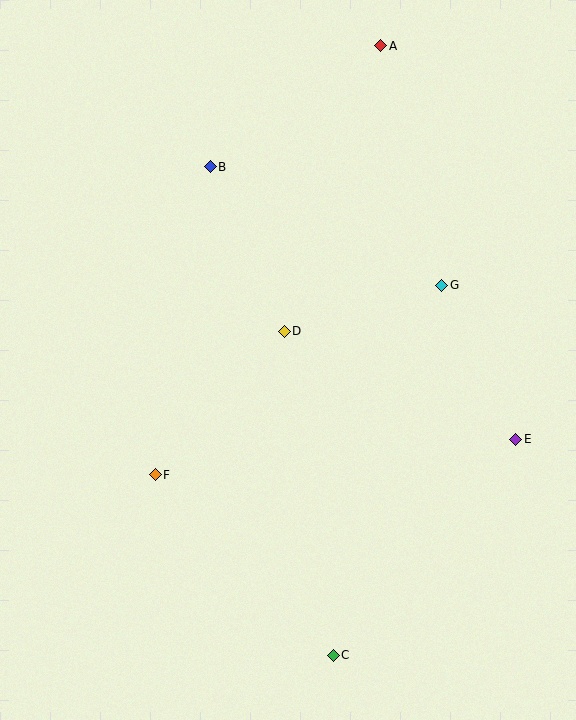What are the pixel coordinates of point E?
Point E is at (516, 439).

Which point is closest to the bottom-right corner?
Point C is closest to the bottom-right corner.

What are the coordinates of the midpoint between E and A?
The midpoint between E and A is at (448, 242).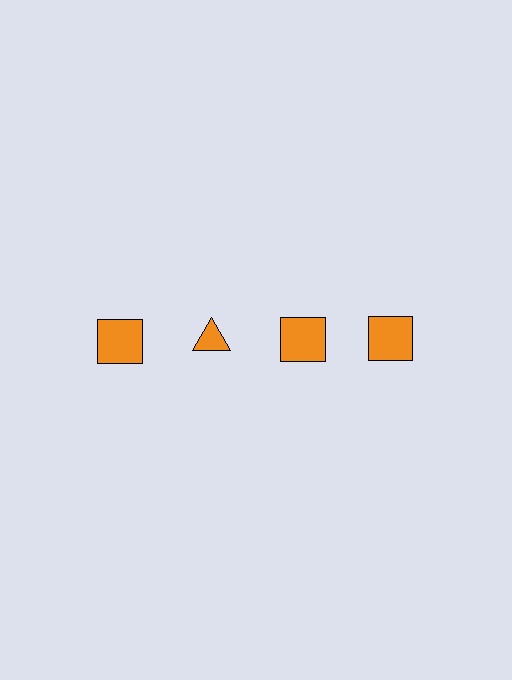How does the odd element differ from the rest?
It has a different shape: triangle instead of square.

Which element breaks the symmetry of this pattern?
The orange triangle in the top row, second from left column breaks the symmetry. All other shapes are orange squares.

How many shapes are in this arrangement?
There are 4 shapes arranged in a grid pattern.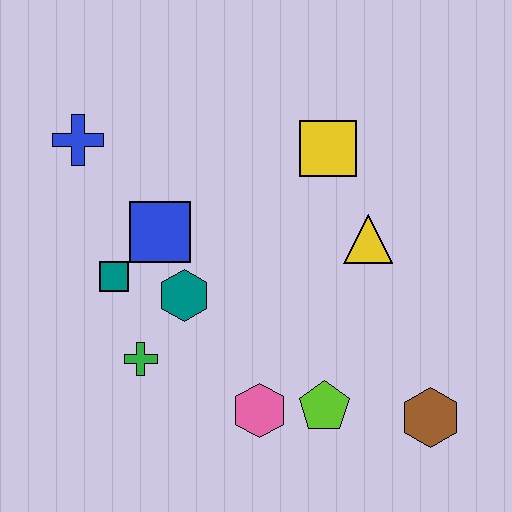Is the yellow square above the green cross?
Yes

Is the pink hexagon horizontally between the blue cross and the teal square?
No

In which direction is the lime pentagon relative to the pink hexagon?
The lime pentagon is to the right of the pink hexagon.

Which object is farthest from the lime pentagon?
The blue cross is farthest from the lime pentagon.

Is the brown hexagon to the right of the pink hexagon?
Yes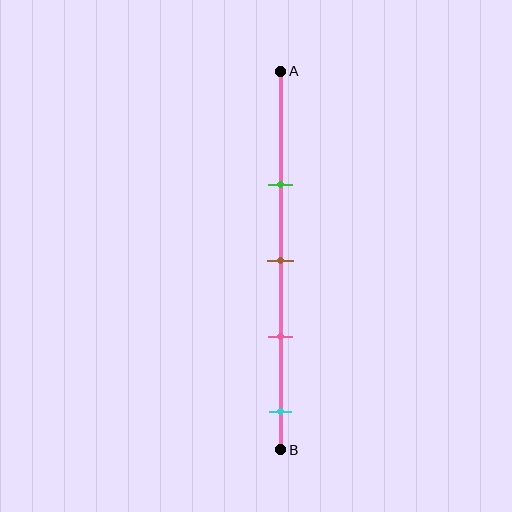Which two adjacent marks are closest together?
The brown and pink marks are the closest adjacent pair.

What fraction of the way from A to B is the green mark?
The green mark is approximately 30% (0.3) of the way from A to B.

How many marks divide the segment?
There are 4 marks dividing the segment.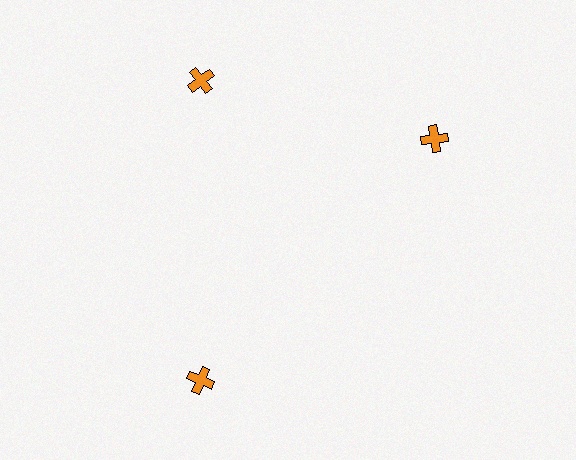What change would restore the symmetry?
The symmetry would be restored by rotating it back into even spacing with its neighbors so that all 3 crosses sit at equal angles and equal distance from the center.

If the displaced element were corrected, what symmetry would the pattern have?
It would have 3-fold rotational symmetry — the pattern would map onto itself every 120 degrees.